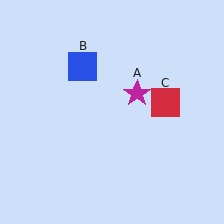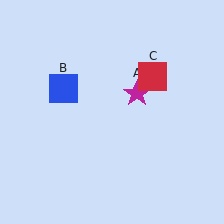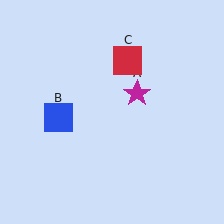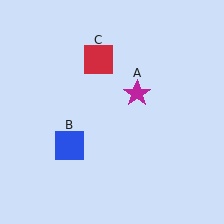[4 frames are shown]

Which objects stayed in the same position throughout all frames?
Magenta star (object A) remained stationary.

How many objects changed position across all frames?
2 objects changed position: blue square (object B), red square (object C).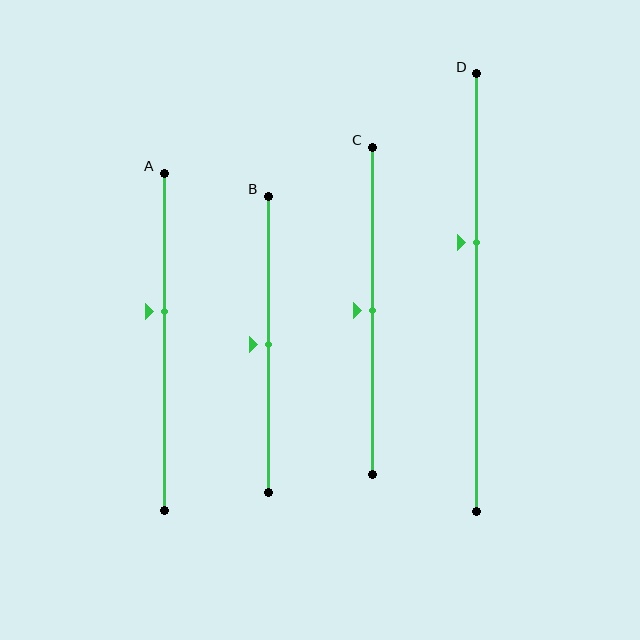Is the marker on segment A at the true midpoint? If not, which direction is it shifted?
No, the marker on segment A is shifted upward by about 9% of the segment length.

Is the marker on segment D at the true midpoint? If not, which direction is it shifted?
No, the marker on segment D is shifted upward by about 11% of the segment length.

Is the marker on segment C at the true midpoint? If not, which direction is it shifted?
Yes, the marker on segment C is at the true midpoint.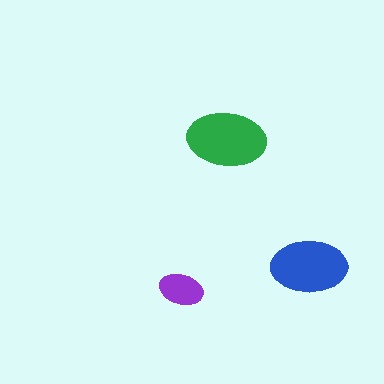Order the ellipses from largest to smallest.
the green one, the blue one, the purple one.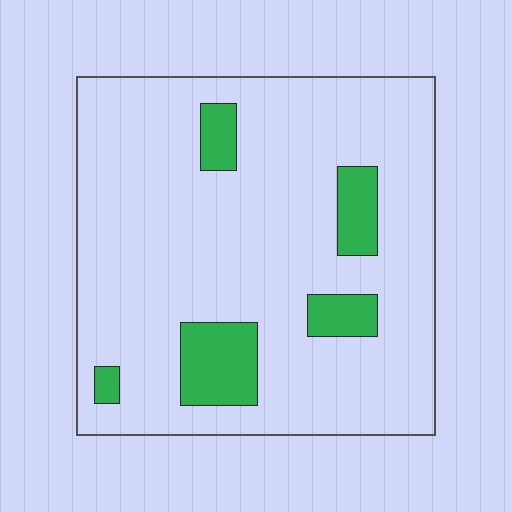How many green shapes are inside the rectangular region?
5.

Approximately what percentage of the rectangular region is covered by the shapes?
Approximately 15%.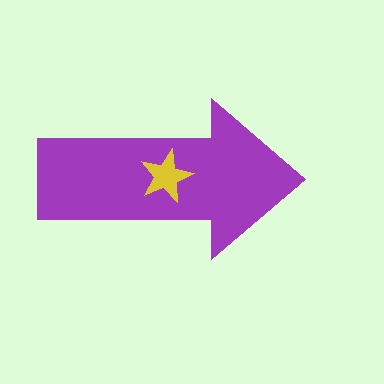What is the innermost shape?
The yellow star.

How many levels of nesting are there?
2.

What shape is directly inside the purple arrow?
The yellow star.